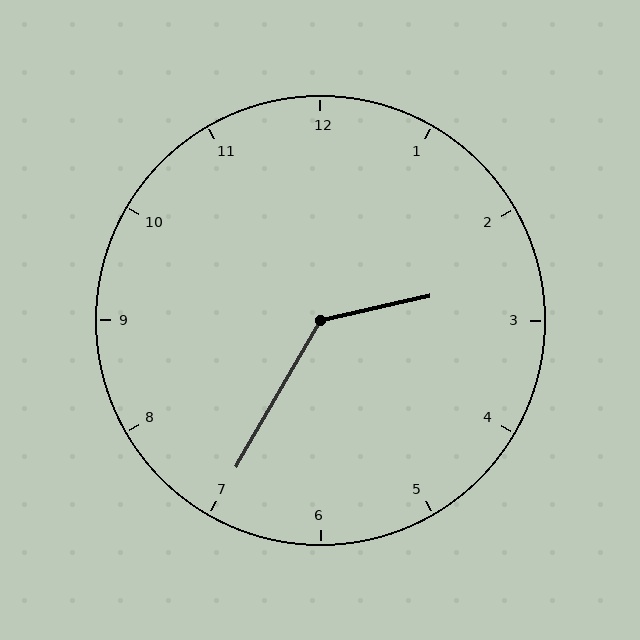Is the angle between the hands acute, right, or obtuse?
It is obtuse.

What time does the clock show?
2:35.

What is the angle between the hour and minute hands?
Approximately 132 degrees.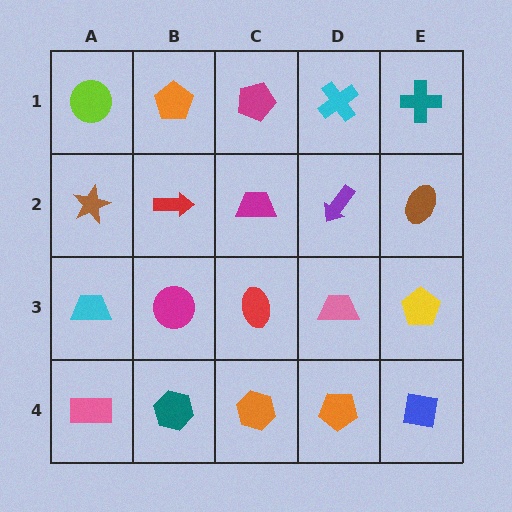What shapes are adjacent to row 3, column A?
A brown star (row 2, column A), a pink rectangle (row 4, column A), a magenta circle (row 3, column B).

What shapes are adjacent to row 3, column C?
A magenta trapezoid (row 2, column C), an orange hexagon (row 4, column C), a magenta circle (row 3, column B), a pink trapezoid (row 3, column D).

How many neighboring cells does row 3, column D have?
4.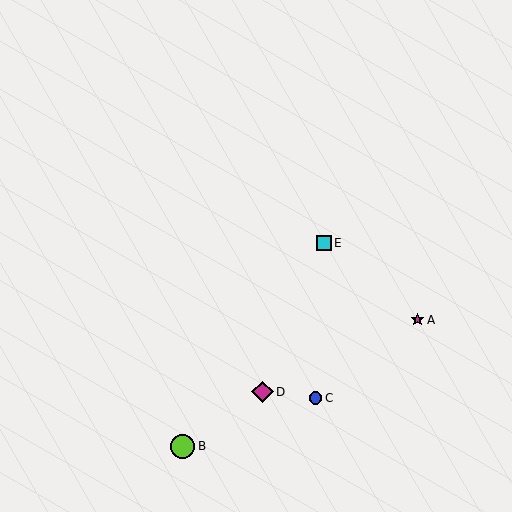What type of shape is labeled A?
Shape A is a magenta star.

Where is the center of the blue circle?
The center of the blue circle is at (316, 398).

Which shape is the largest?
The lime circle (labeled B) is the largest.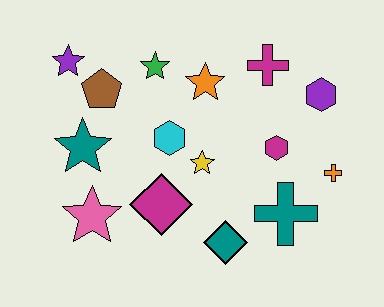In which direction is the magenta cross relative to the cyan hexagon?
The magenta cross is to the right of the cyan hexagon.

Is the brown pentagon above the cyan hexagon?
Yes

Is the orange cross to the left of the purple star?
No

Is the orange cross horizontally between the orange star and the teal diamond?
No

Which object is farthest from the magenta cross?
The pink star is farthest from the magenta cross.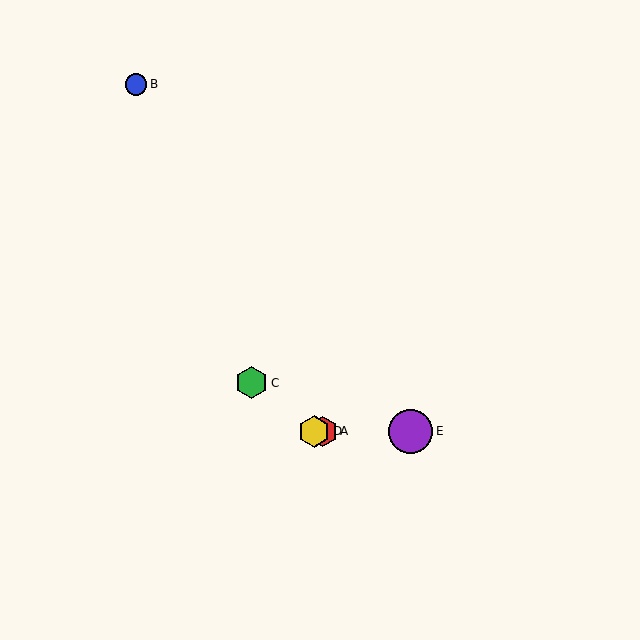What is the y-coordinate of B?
Object B is at y≈84.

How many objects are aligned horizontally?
3 objects (A, D, E) are aligned horizontally.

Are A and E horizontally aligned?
Yes, both are at y≈431.